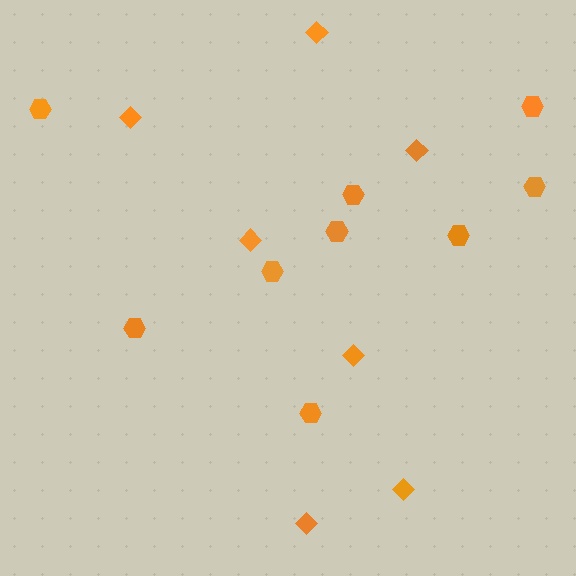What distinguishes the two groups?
There are 2 groups: one group of diamonds (7) and one group of hexagons (9).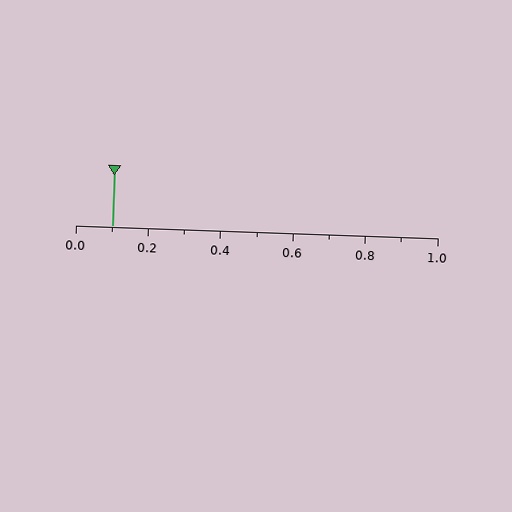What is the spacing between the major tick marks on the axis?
The major ticks are spaced 0.2 apart.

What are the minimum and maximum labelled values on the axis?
The axis runs from 0.0 to 1.0.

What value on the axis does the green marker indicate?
The marker indicates approximately 0.1.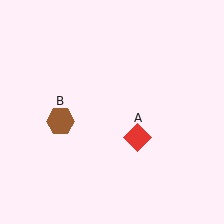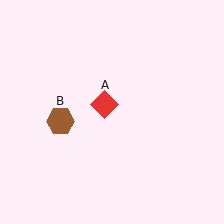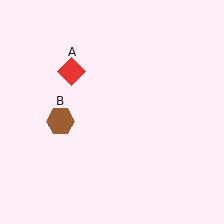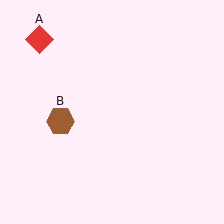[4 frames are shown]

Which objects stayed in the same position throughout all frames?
Brown hexagon (object B) remained stationary.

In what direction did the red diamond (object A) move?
The red diamond (object A) moved up and to the left.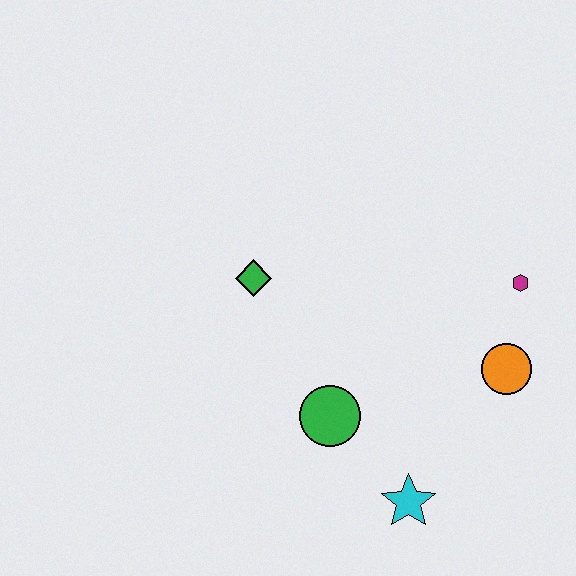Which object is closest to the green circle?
The cyan star is closest to the green circle.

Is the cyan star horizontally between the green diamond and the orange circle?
Yes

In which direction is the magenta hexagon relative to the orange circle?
The magenta hexagon is above the orange circle.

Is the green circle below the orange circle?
Yes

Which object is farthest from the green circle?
The magenta hexagon is farthest from the green circle.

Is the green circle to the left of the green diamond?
No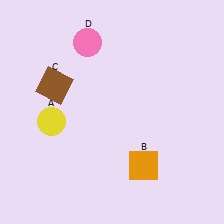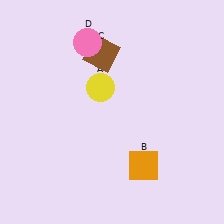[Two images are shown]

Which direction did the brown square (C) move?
The brown square (C) moved right.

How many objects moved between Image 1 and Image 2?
2 objects moved between the two images.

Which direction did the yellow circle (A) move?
The yellow circle (A) moved right.